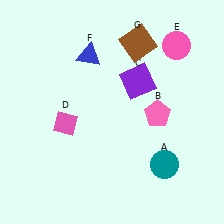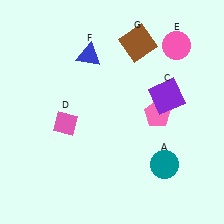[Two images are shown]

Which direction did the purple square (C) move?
The purple square (C) moved right.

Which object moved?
The purple square (C) moved right.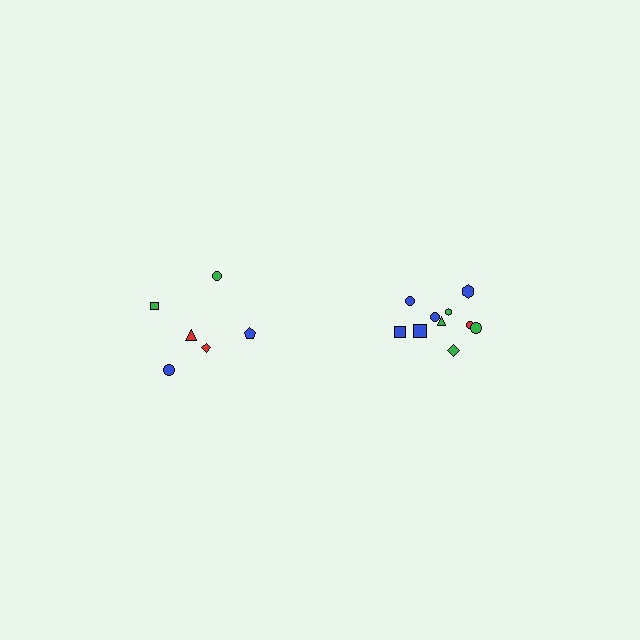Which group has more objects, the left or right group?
The right group.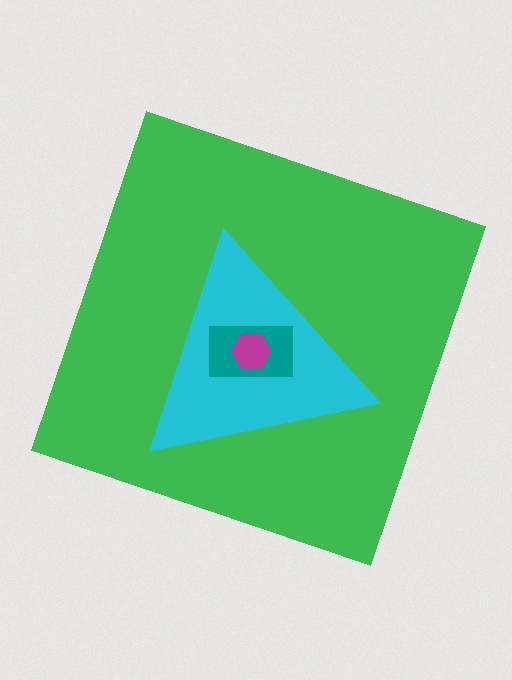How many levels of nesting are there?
4.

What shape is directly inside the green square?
The cyan triangle.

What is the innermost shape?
The magenta hexagon.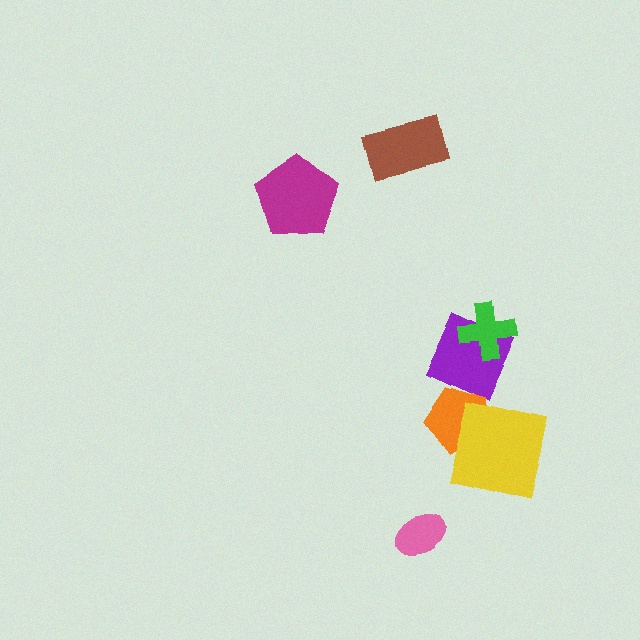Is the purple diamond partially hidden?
Yes, it is partially covered by another shape.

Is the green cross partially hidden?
No, no other shape covers it.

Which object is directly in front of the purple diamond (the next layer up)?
The orange pentagon is directly in front of the purple diamond.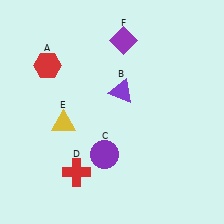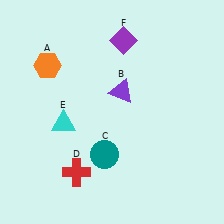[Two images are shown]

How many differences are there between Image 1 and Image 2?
There are 3 differences between the two images.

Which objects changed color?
A changed from red to orange. C changed from purple to teal. E changed from yellow to cyan.